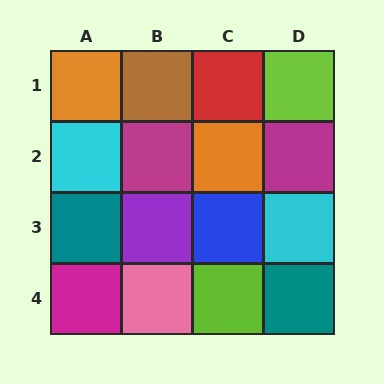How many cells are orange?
2 cells are orange.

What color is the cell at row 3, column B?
Purple.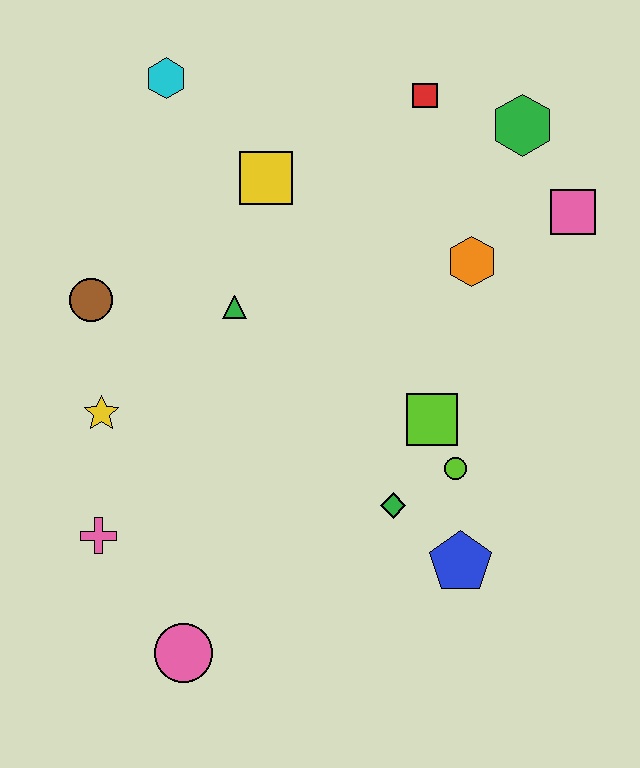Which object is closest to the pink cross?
The yellow star is closest to the pink cross.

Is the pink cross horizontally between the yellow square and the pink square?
No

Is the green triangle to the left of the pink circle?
No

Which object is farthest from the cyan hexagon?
The pink circle is farthest from the cyan hexagon.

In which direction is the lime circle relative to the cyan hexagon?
The lime circle is below the cyan hexagon.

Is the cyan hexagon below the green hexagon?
No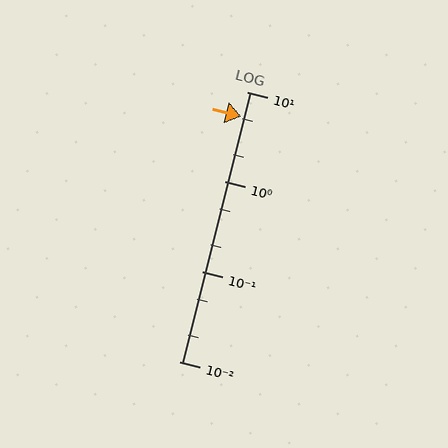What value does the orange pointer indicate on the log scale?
The pointer indicates approximately 5.3.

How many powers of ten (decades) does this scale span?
The scale spans 3 decades, from 0.01 to 10.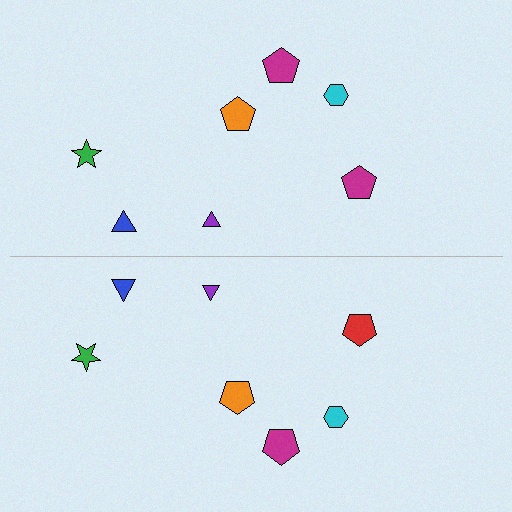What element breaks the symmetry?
The red pentagon on the bottom side breaks the symmetry — its mirror counterpart is magenta.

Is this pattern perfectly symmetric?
No, the pattern is not perfectly symmetric. The red pentagon on the bottom side breaks the symmetry — its mirror counterpart is magenta.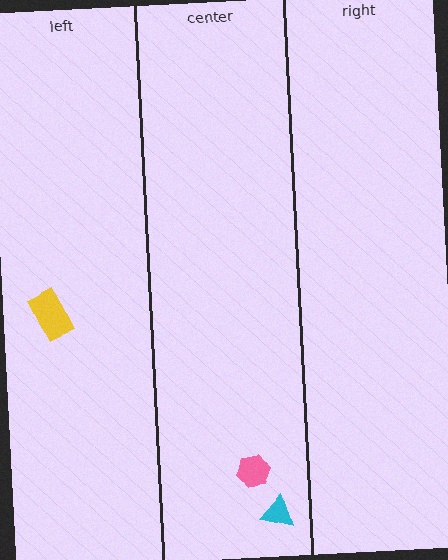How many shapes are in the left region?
1.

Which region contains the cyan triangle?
The center region.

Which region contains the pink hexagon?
The center region.